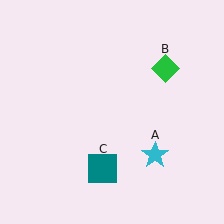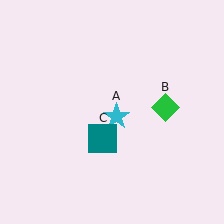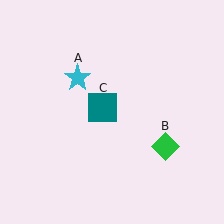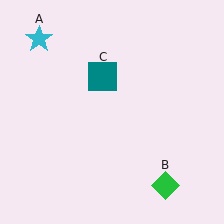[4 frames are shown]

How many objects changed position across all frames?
3 objects changed position: cyan star (object A), green diamond (object B), teal square (object C).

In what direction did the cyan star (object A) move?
The cyan star (object A) moved up and to the left.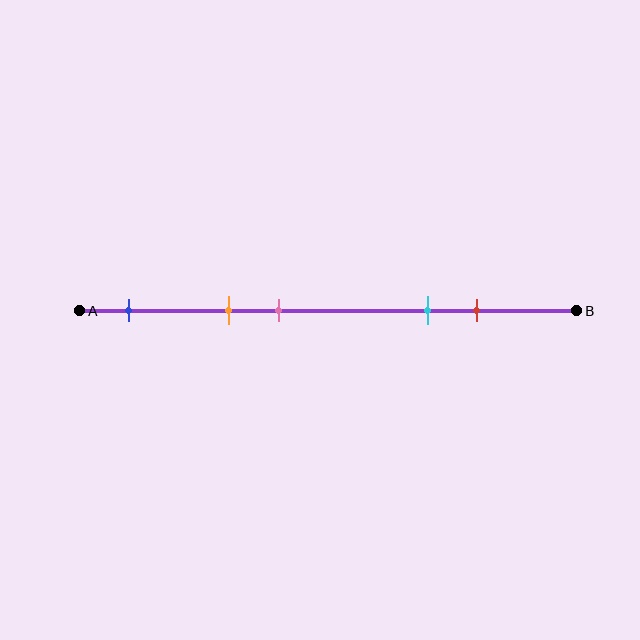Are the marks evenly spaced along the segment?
No, the marks are not evenly spaced.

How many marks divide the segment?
There are 5 marks dividing the segment.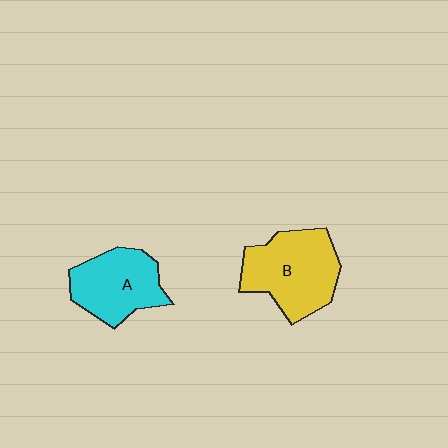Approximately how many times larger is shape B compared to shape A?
Approximately 1.2 times.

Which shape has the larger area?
Shape B (yellow).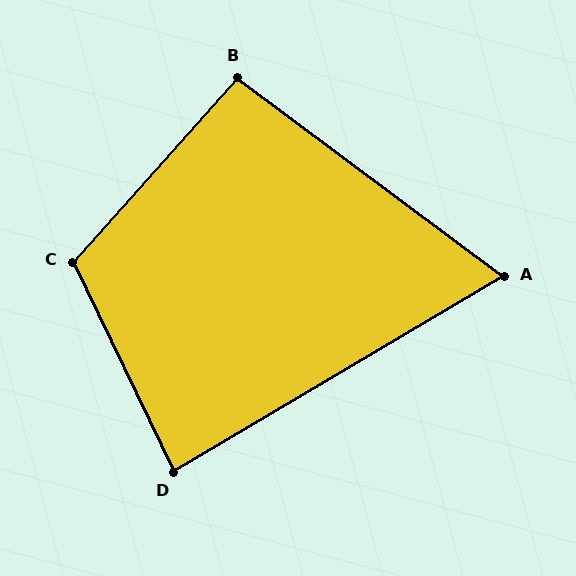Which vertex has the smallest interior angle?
A, at approximately 67 degrees.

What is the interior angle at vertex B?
Approximately 95 degrees (approximately right).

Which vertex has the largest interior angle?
C, at approximately 113 degrees.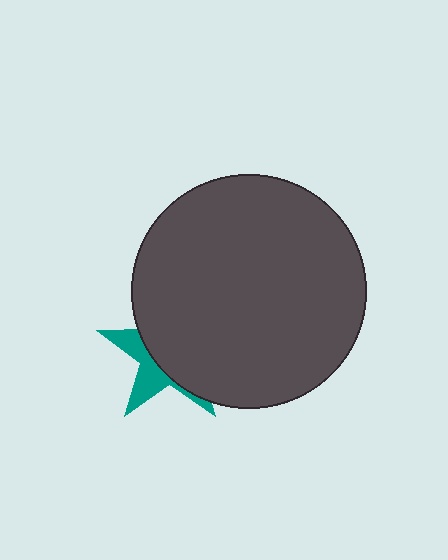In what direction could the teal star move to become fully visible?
The teal star could move left. That would shift it out from behind the dark gray circle entirely.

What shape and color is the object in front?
The object in front is a dark gray circle.